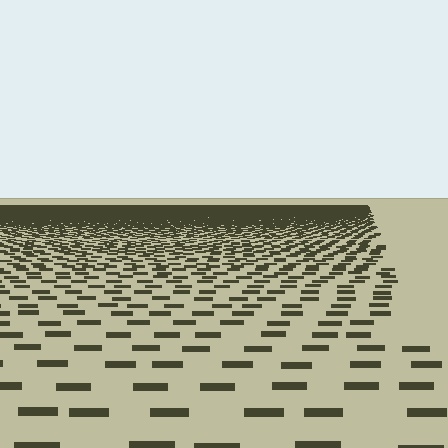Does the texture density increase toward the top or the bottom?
Density increases toward the top.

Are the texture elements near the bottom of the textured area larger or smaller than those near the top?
Larger. Near the bottom, elements are closer to the viewer and appear at a bigger on-screen size.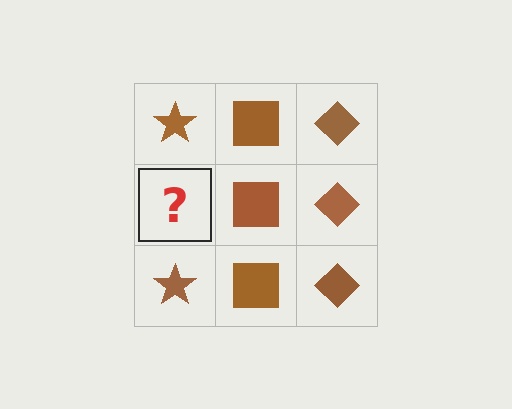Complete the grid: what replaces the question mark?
The question mark should be replaced with a brown star.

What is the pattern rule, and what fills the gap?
The rule is that each column has a consistent shape. The gap should be filled with a brown star.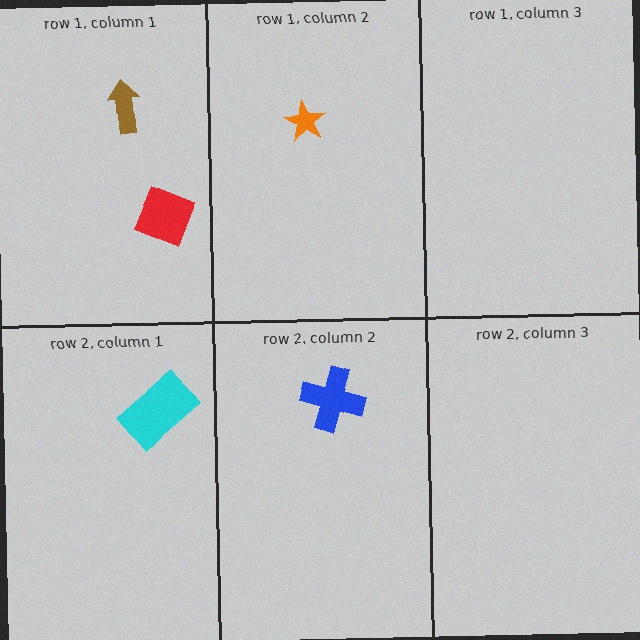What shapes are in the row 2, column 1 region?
The cyan rectangle.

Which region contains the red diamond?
The row 1, column 1 region.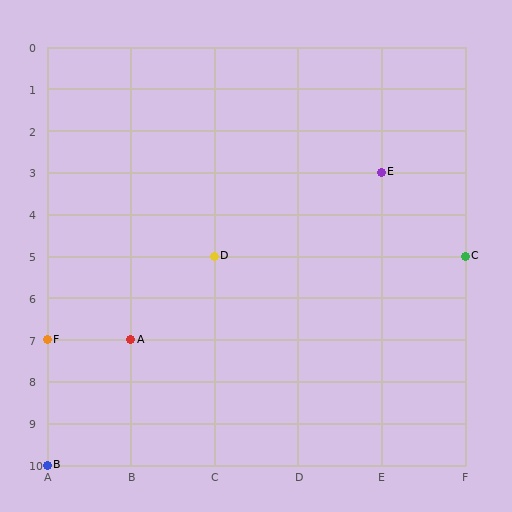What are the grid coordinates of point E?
Point E is at grid coordinates (E, 3).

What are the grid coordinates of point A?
Point A is at grid coordinates (B, 7).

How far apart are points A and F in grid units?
Points A and F are 1 column apart.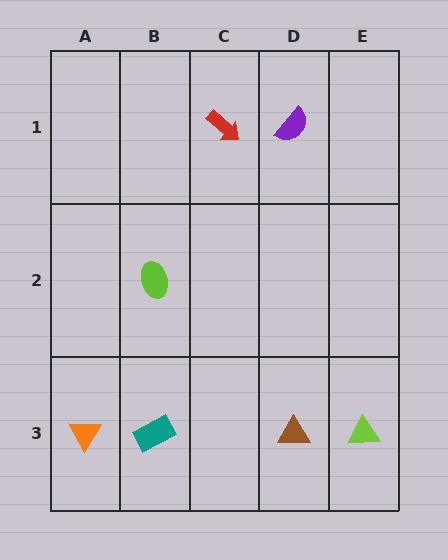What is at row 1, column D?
A purple semicircle.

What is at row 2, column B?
A lime ellipse.